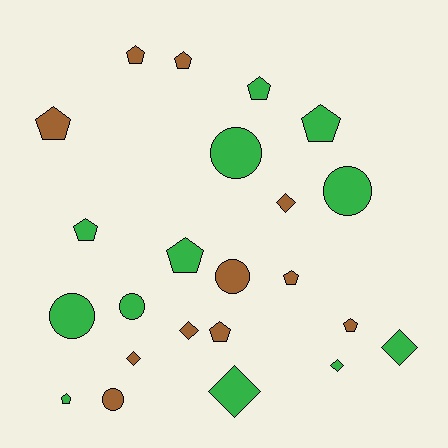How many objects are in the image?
There are 23 objects.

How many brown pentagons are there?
There are 6 brown pentagons.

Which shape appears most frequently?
Pentagon, with 11 objects.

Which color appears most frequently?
Green, with 12 objects.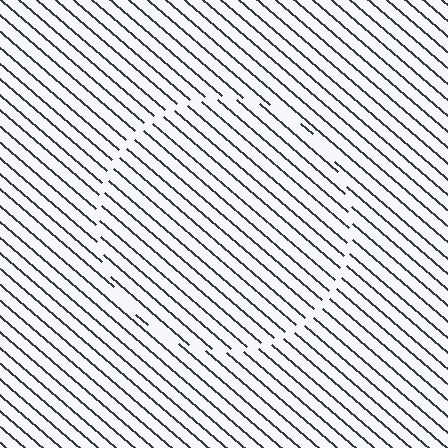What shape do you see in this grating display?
An illusory circle. The interior of the shape contains the same grating, shifted by half a period — the contour is defined by the phase discontinuity where line-ends from the inner and outer gratings abut.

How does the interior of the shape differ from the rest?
The interior of the shape contains the same grating, shifted by half a period — the contour is defined by the phase discontinuity where line-ends from the inner and outer gratings abut.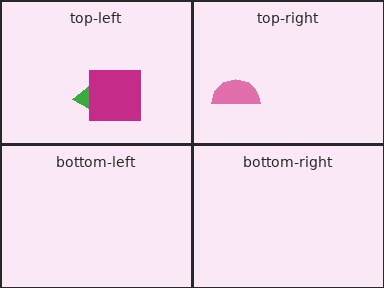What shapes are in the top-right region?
The pink semicircle.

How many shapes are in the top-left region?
2.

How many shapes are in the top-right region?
1.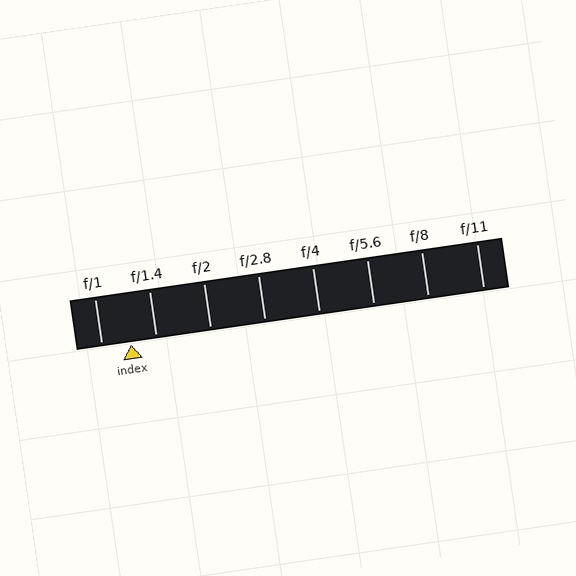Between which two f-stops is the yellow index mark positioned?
The index mark is between f/1 and f/1.4.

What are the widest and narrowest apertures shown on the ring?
The widest aperture shown is f/1 and the narrowest is f/11.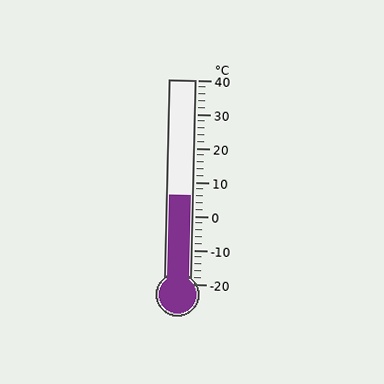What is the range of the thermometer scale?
The thermometer scale ranges from -20°C to 40°C.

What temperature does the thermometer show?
The thermometer shows approximately 6°C.